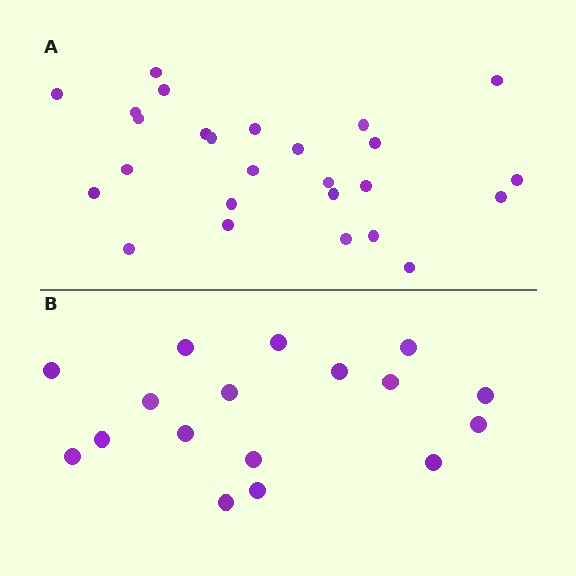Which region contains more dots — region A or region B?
Region A (the top region) has more dots.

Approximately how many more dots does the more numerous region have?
Region A has roughly 8 or so more dots than region B.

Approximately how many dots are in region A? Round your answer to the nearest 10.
About 30 dots. (The exact count is 26, which rounds to 30.)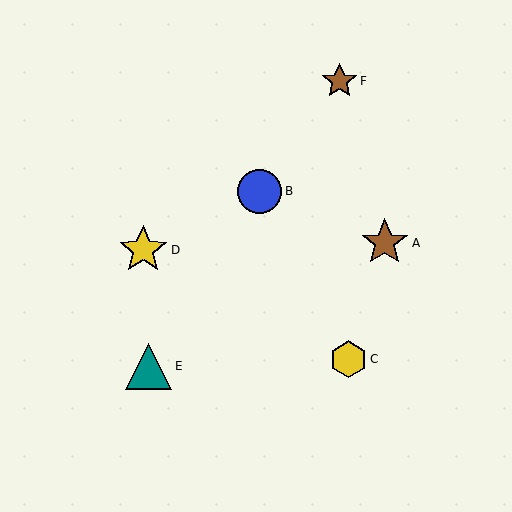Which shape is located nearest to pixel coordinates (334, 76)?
The brown star (labeled F) at (339, 81) is nearest to that location.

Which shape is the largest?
The yellow star (labeled D) is the largest.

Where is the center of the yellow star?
The center of the yellow star is at (143, 250).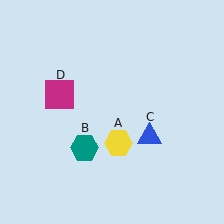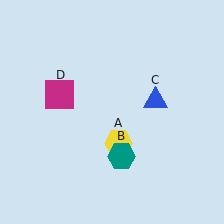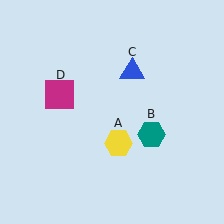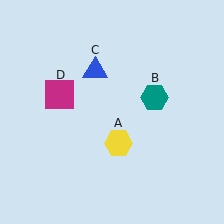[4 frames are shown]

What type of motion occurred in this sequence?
The teal hexagon (object B), blue triangle (object C) rotated counterclockwise around the center of the scene.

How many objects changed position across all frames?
2 objects changed position: teal hexagon (object B), blue triangle (object C).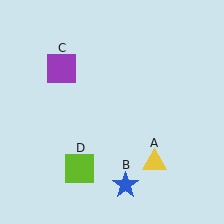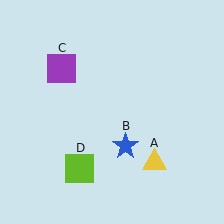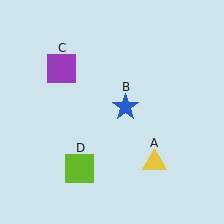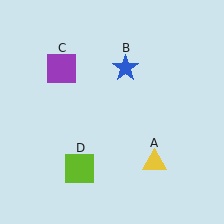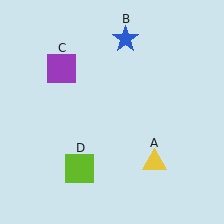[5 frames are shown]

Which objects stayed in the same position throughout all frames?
Yellow triangle (object A) and purple square (object C) and lime square (object D) remained stationary.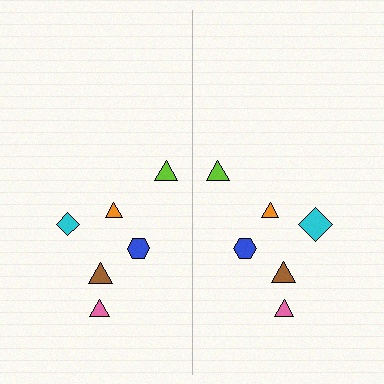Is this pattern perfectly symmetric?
No, the pattern is not perfectly symmetric. The cyan diamond on the right side has a different size than its mirror counterpart.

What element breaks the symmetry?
The cyan diamond on the right side has a different size than its mirror counterpart.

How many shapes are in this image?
There are 12 shapes in this image.